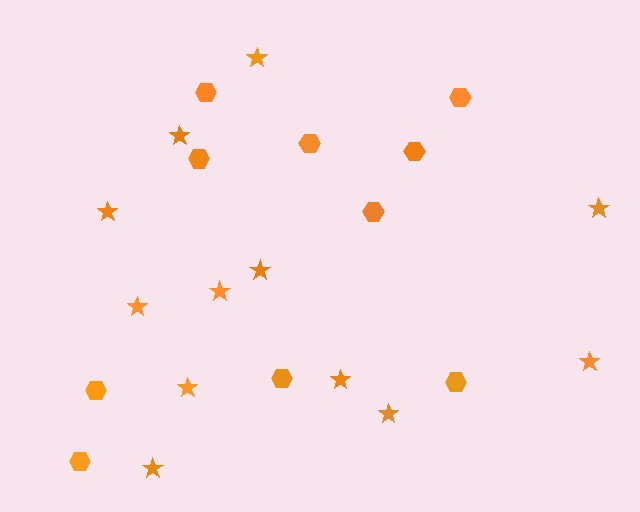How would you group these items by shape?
There are 2 groups: one group of stars (12) and one group of hexagons (10).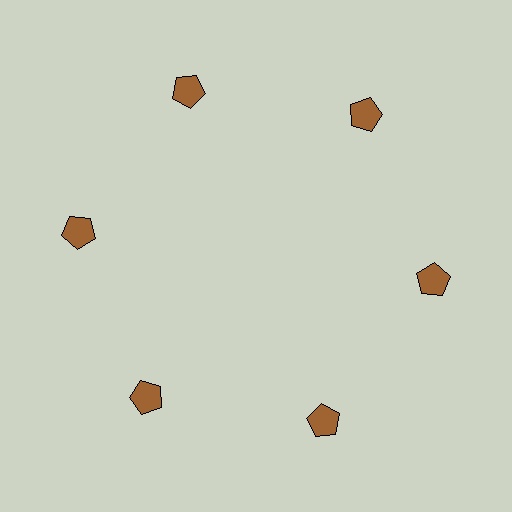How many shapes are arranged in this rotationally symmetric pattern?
There are 6 shapes, arranged in 6 groups of 1.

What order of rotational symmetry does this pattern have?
This pattern has 6-fold rotational symmetry.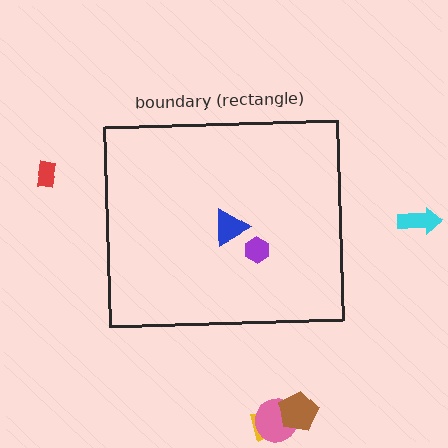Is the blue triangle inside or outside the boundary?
Inside.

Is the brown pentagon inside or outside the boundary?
Outside.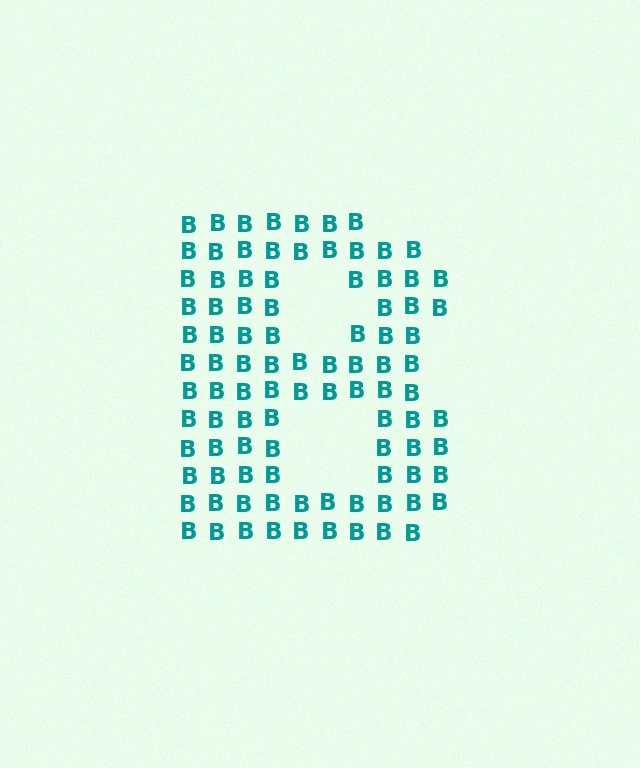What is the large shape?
The large shape is the letter B.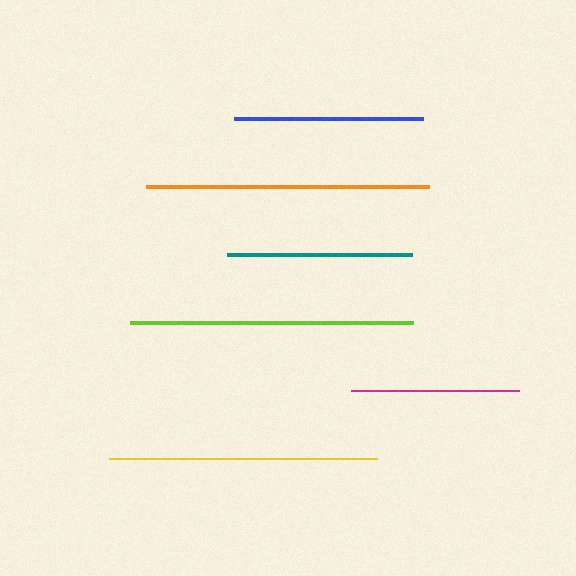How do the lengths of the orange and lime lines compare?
The orange and lime lines are approximately the same length.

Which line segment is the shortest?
The magenta line is the shortest at approximately 169 pixels.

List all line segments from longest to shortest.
From longest to shortest: orange, lime, yellow, blue, teal, magenta.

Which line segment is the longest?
The orange line is the longest at approximately 284 pixels.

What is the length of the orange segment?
The orange segment is approximately 284 pixels long.